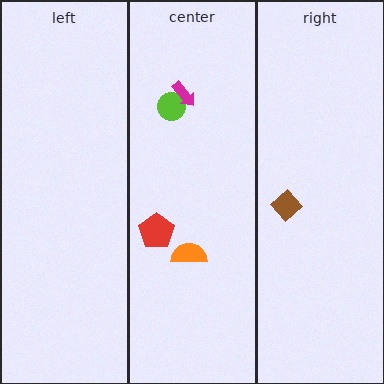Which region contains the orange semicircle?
The center region.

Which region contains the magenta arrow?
The center region.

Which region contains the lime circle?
The center region.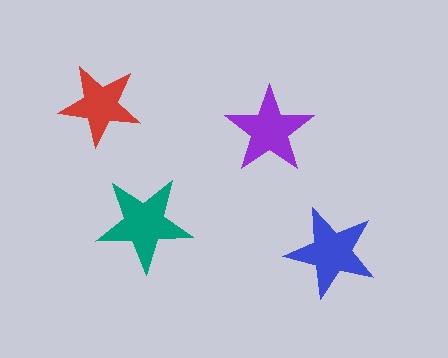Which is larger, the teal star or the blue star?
The teal one.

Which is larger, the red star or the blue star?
The blue one.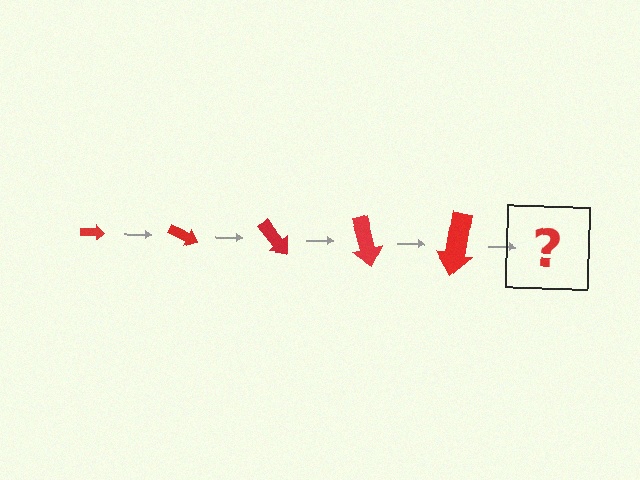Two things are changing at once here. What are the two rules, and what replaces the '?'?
The two rules are that the arrow grows larger each step and it rotates 25 degrees each step. The '?' should be an arrow, larger than the previous one and rotated 125 degrees from the start.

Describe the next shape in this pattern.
It should be an arrow, larger than the previous one and rotated 125 degrees from the start.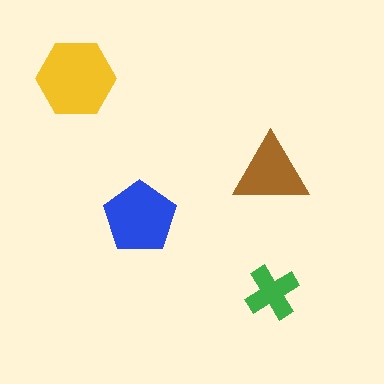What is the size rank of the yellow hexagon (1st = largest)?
1st.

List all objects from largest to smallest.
The yellow hexagon, the blue pentagon, the brown triangle, the green cross.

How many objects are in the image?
There are 4 objects in the image.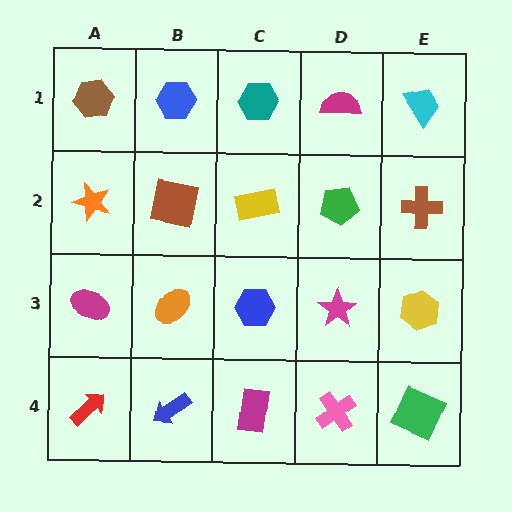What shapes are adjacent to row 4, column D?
A magenta star (row 3, column D), a magenta rectangle (row 4, column C), a green square (row 4, column E).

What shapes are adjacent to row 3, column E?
A brown cross (row 2, column E), a green square (row 4, column E), a magenta star (row 3, column D).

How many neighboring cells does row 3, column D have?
4.